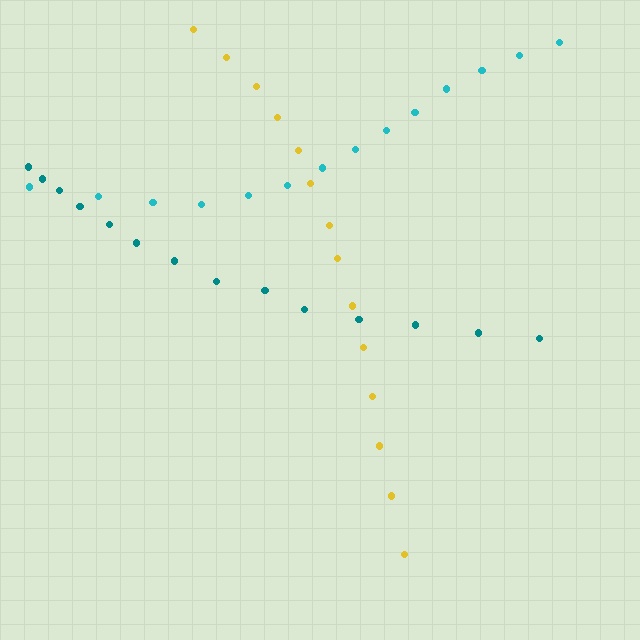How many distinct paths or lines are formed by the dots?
There are 3 distinct paths.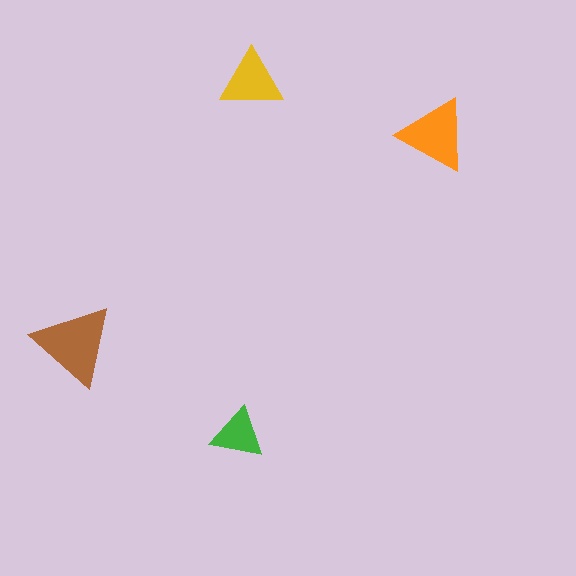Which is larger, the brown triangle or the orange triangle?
The brown one.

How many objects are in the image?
There are 4 objects in the image.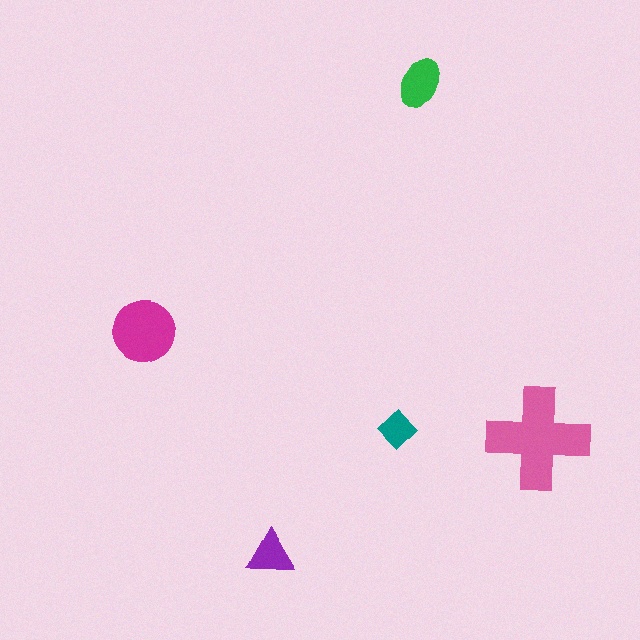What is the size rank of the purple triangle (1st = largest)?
4th.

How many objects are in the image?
There are 5 objects in the image.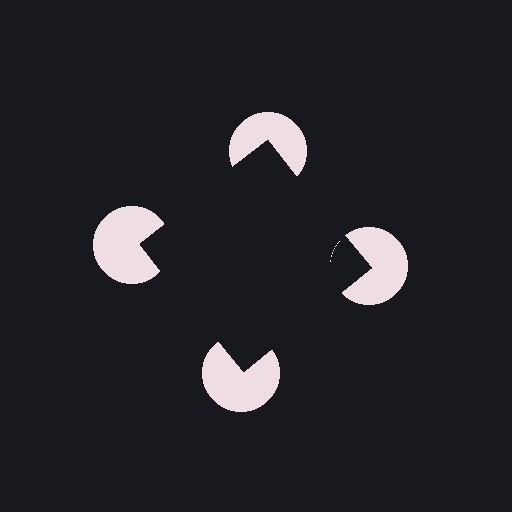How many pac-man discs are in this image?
There are 4 — one at each vertex of the illusory square.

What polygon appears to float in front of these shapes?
An illusory square — its edges are inferred from the aligned wedge cuts in the pac-man discs, not physically drawn.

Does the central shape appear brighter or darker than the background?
It typically appears slightly darker than the background, even though no actual brightness change is drawn.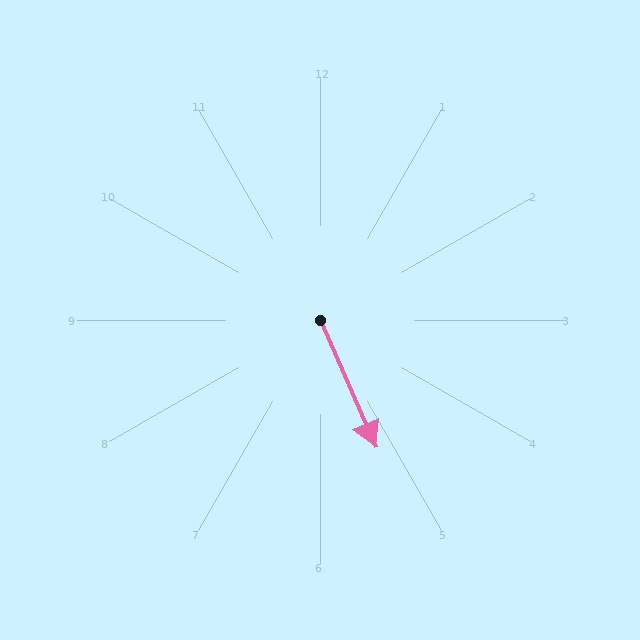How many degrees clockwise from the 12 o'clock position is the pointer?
Approximately 156 degrees.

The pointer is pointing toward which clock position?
Roughly 5 o'clock.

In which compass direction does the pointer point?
Southeast.